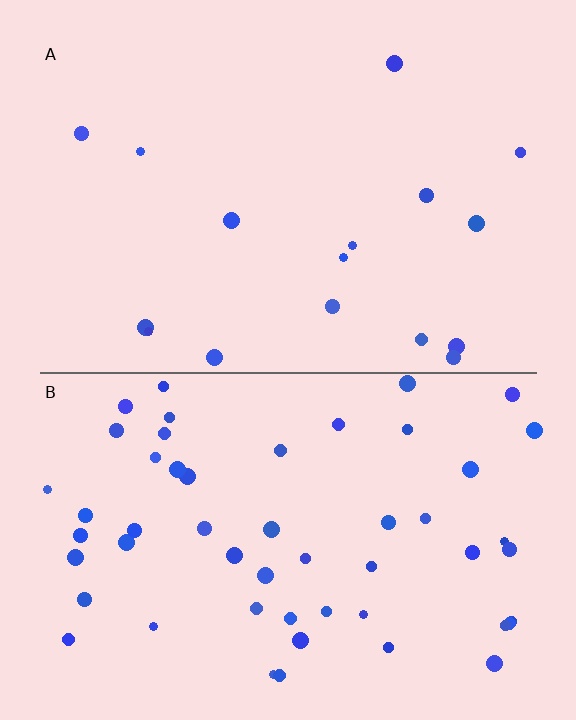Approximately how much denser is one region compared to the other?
Approximately 3.2× — region B over region A.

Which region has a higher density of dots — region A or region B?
B (the bottom).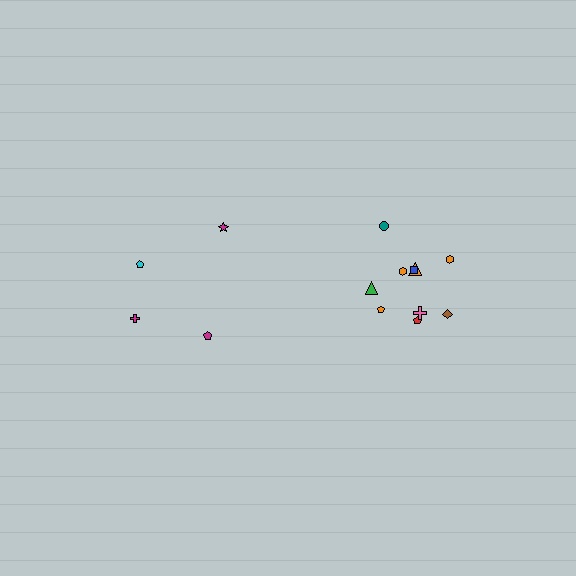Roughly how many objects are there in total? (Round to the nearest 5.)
Roughly 15 objects in total.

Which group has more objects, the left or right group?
The right group.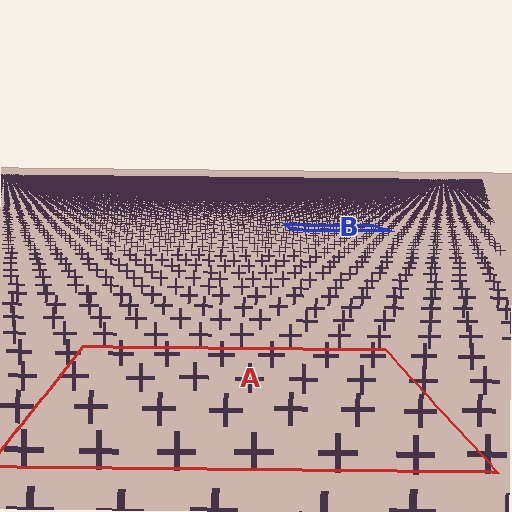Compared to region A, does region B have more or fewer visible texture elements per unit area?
Region B has more texture elements per unit area — they are packed more densely because it is farther away.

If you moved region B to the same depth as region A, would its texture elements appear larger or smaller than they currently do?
They would appear larger. At a closer depth, the same texture elements are projected at a bigger on-screen size.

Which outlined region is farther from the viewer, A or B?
Region B is farther from the viewer — the texture elements inside it appear smaller and more densely packed.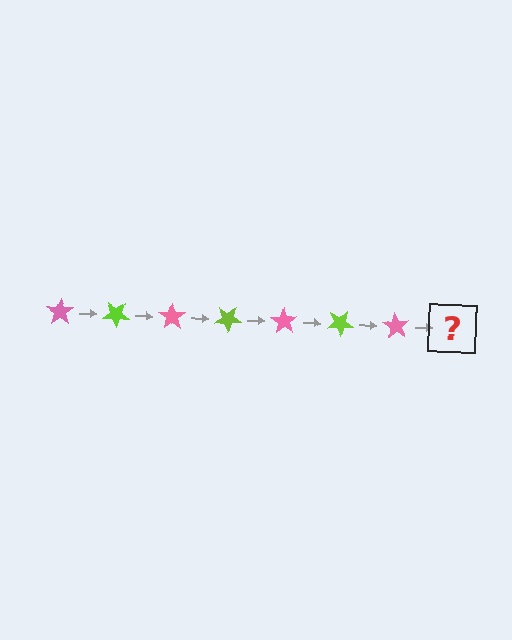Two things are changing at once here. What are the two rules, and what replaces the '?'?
The two rules are that it rotates 35 degrees each step and the color cycles through pink and lime. The '?' should be a lime star, rotated 245 degrees from the start.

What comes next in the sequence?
The next element should be a lime star, rotated 245 degrees from the start.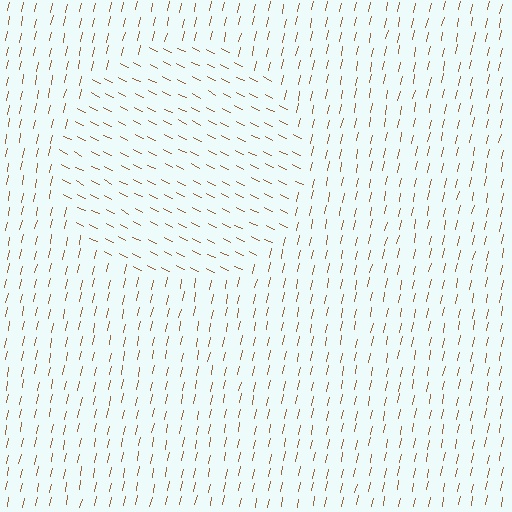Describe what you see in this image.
The image is filled with small brown line segments. A circle region in the image has lines oriented differently from the surrounding lines, creating a visible texture boundary.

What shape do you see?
I see a circle.